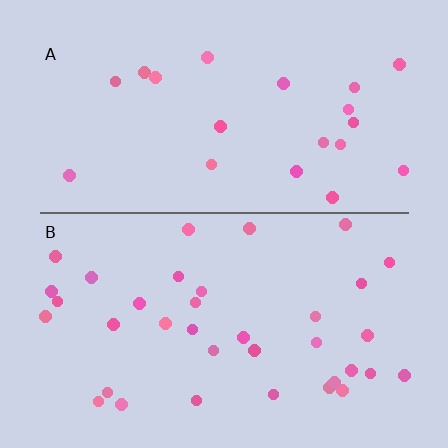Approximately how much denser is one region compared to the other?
Approximately 1.8× — region B over region A.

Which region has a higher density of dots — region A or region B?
B (the bottom).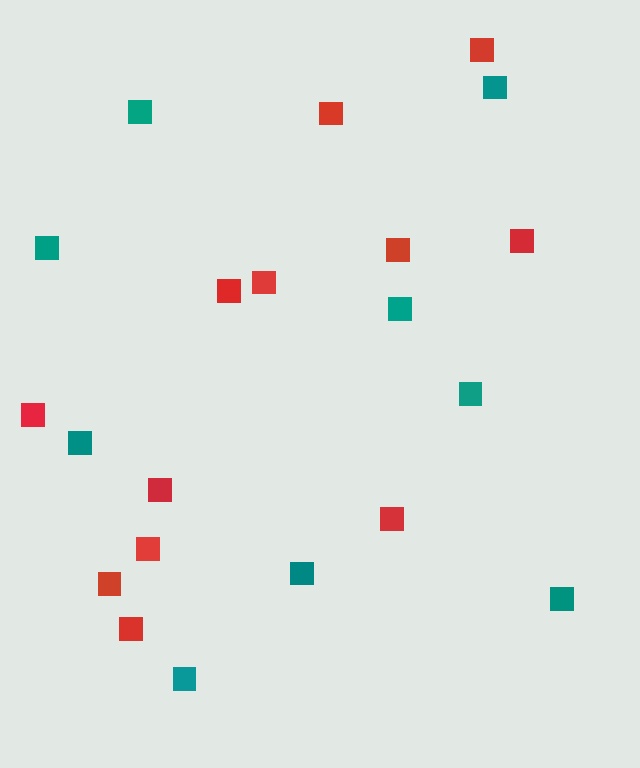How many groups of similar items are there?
There are 2 groups: one group of teal squares (9) and one group of red squares (12).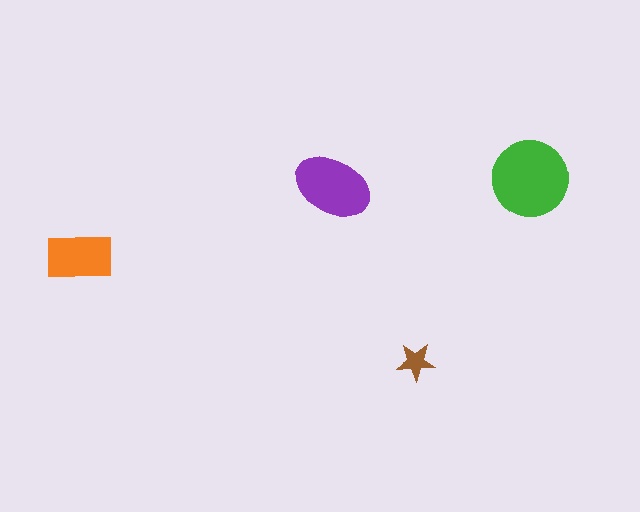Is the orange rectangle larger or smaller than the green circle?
Smaller.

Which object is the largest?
The green circle.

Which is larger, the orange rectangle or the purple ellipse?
The purple ellipse.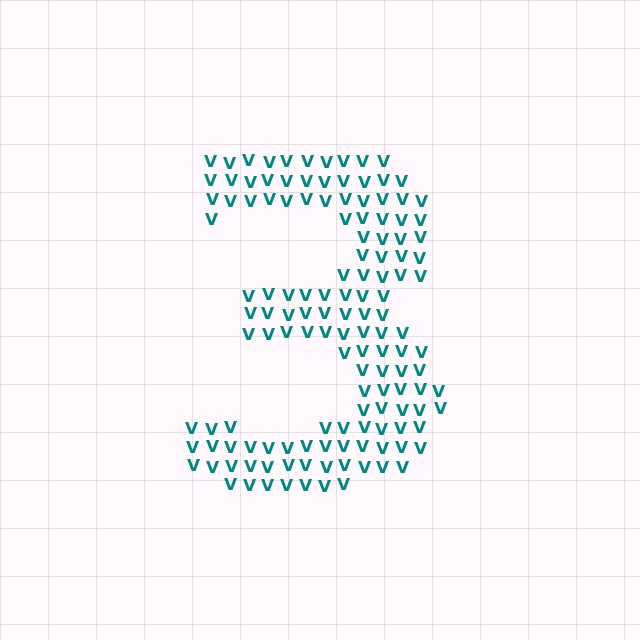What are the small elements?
The small elements are letter V's.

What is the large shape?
The large shape is the digit 3.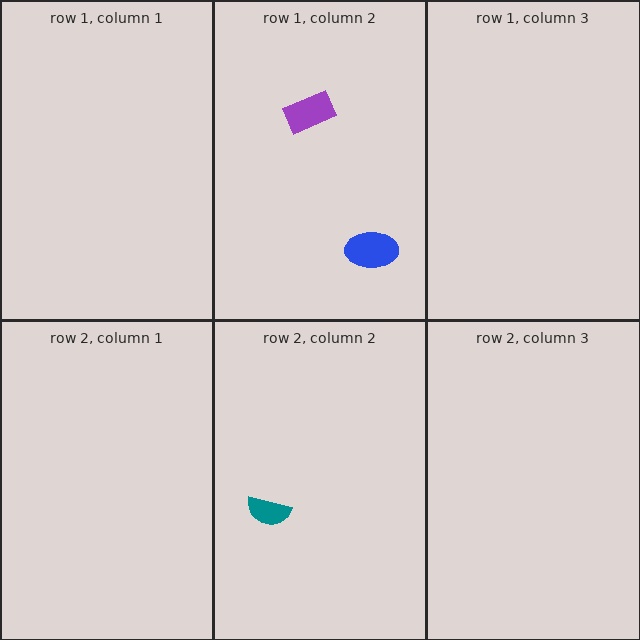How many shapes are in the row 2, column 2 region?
1.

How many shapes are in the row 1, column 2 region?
2.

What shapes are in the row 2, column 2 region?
The teal semicircle.